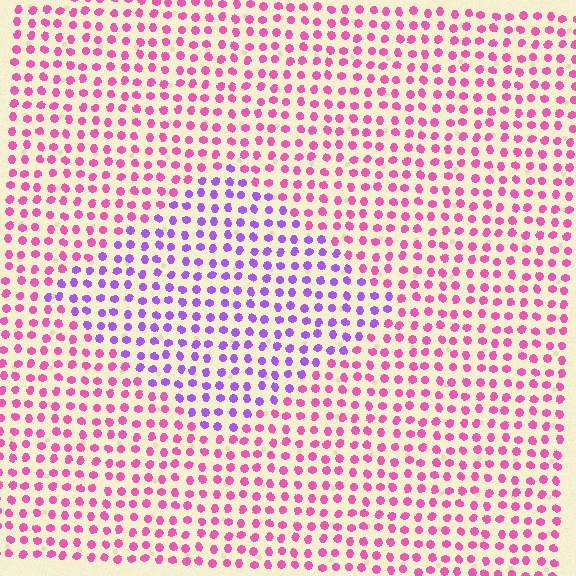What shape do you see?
I see a diamond.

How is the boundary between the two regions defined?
The boundary is defined purely by a slight shift in hue (about 50 degrees). Spacing, size, and orientation are identical on both sides.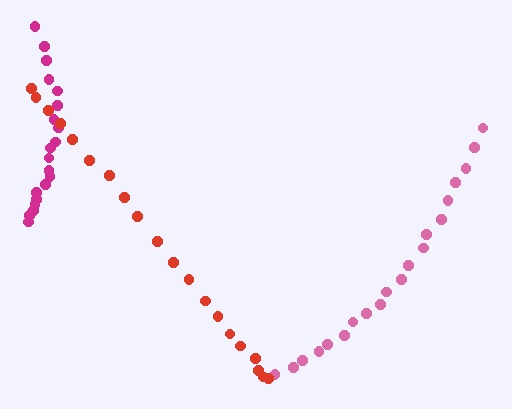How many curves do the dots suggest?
There are 3 distinct paths.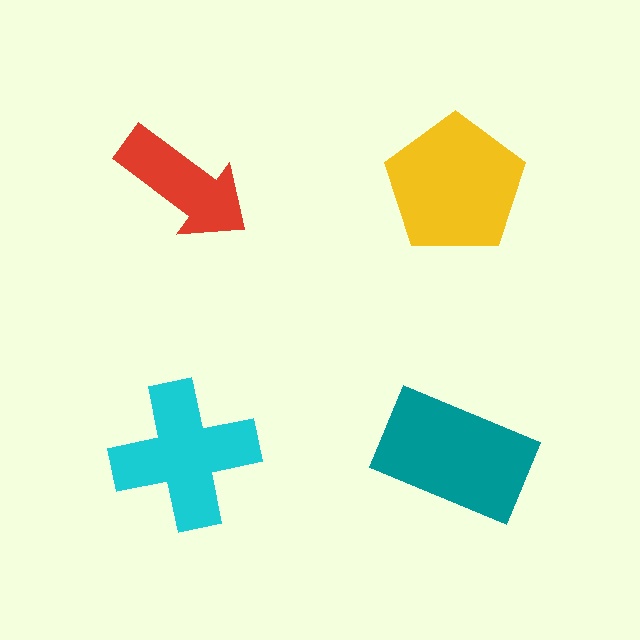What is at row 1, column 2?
A yellow pentagon.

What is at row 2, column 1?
A cyan cross.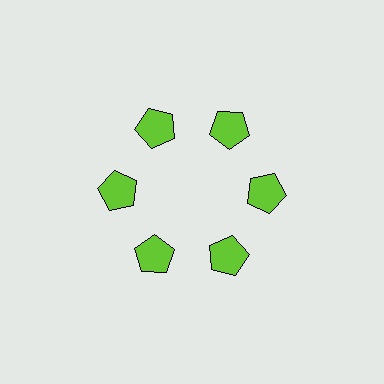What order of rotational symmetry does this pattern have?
This pattern has 6-fold rotational symmetry.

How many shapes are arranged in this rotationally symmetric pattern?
There are 6 shapes, arranged in 6 groups of 1.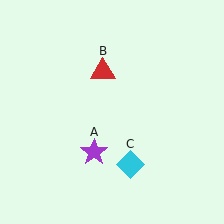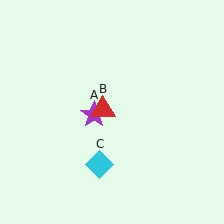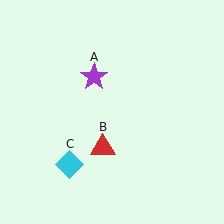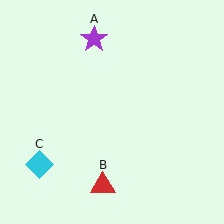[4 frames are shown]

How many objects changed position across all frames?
3 objects changed position: purple star (object A), red triangle (object B), cyan diamond (object C).